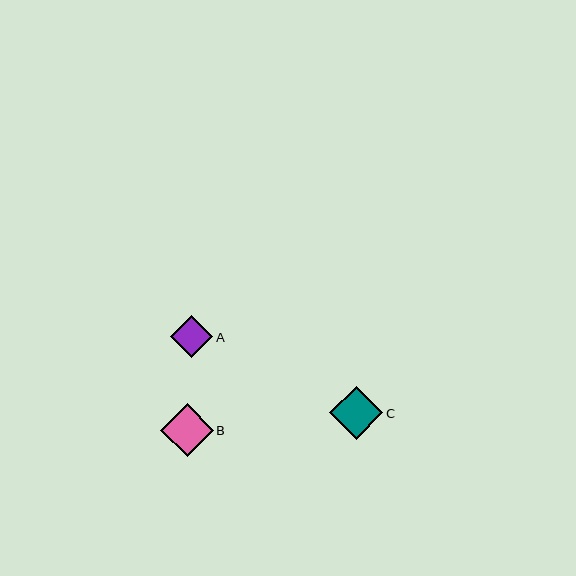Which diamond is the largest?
Diamond C is the largest with a size of approximately 53 pixels.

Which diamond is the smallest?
Diamond A is the smallest with a size of approximately 42 pixels.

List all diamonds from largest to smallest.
From largest to smallest: C, B, A.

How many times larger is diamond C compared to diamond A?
Diamond C is approximately 1.3 times the size of diamond A.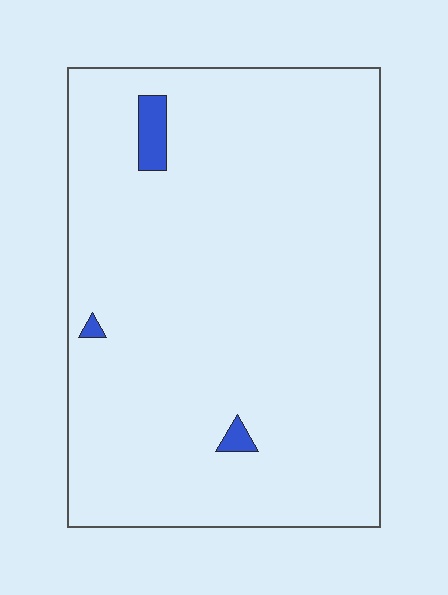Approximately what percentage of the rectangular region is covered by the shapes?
Approximately 0%.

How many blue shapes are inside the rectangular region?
3.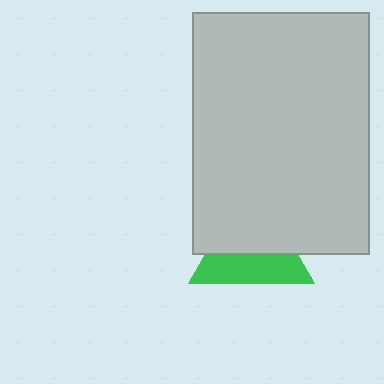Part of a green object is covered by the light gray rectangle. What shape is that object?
It is a triangle.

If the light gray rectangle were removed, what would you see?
You would see the complete green triangle.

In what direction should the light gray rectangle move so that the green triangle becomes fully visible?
The light gray rectangle should move up. That is the shortest direction to clear the overlap and leave the green triangle fully visible.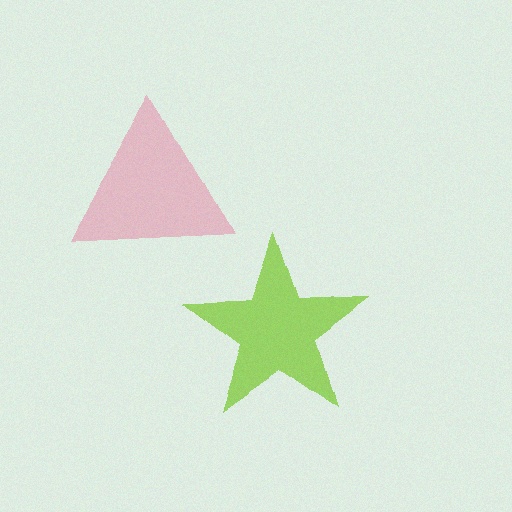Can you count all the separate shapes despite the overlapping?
Yes, there are 2 separate shapes.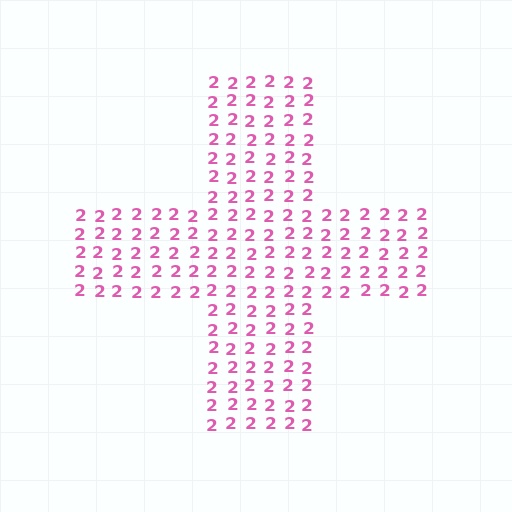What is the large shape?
The large shape is a cross.